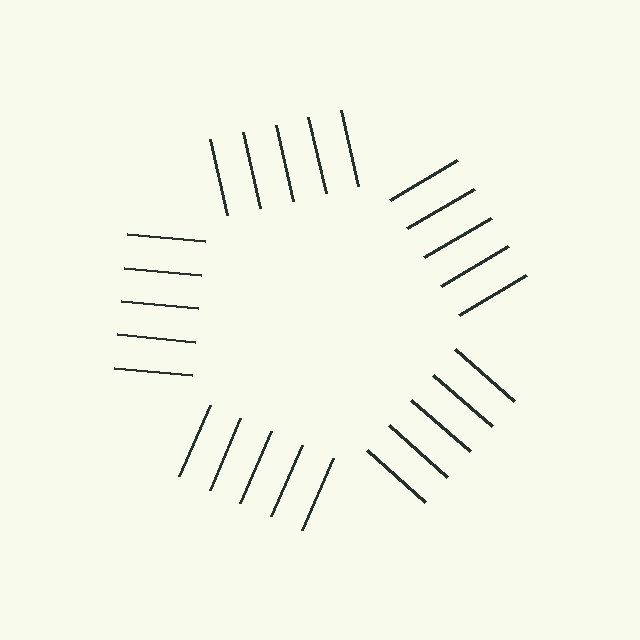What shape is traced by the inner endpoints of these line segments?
An illusory pentagon — the line segments terminate on its edges but no continuous stroke is drawn.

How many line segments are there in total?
25 — 5 along each of the 5 edges.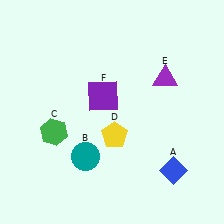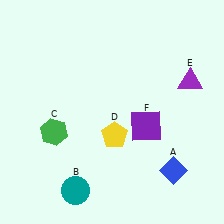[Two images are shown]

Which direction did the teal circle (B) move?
The teal circle (B) moved down.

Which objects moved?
The objects that moved are: the teal circle (B), the purple triangle (E), the purple square (F).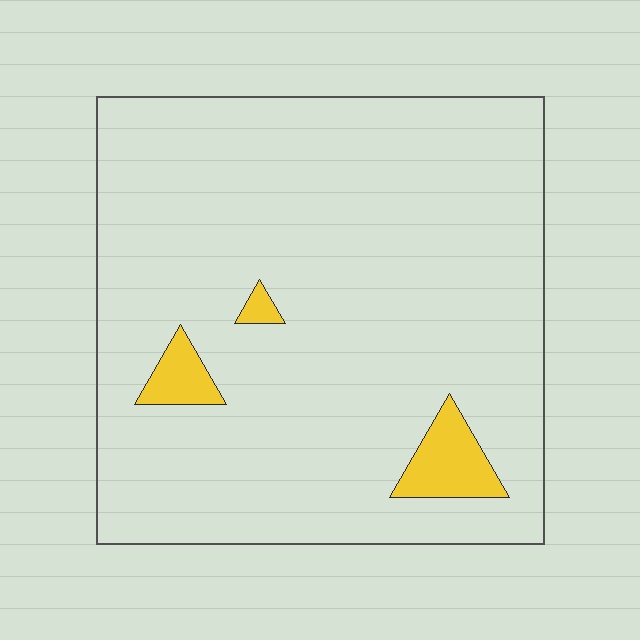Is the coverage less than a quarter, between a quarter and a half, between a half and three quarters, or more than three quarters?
Less than a quarter.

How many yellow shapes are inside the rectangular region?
3.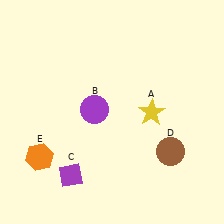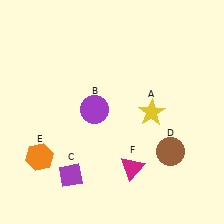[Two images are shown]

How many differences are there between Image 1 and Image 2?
There is 1 difference between the two images.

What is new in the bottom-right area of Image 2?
A magenta triangle (F) was added in the bottom-right area of Image 2.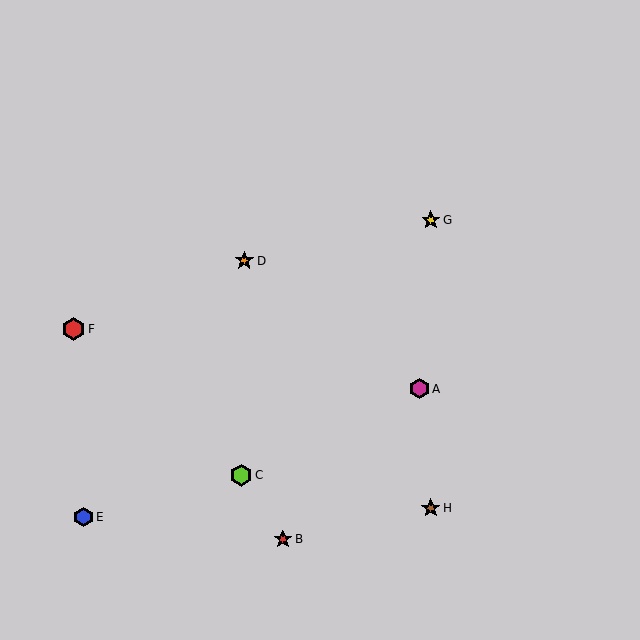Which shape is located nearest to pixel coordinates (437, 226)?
The yellow star (labeled G) at (431, 220) is nearest to that location.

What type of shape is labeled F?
Shape F is a red hexagon.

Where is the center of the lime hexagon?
The center of the lime hexagon is at (241, 475).